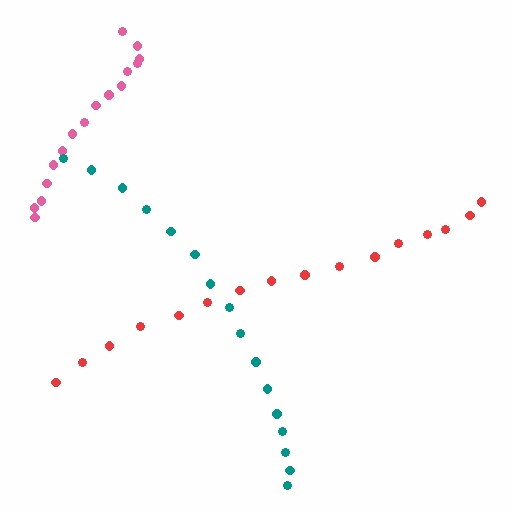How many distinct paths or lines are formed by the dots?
There are 3 distinct paths.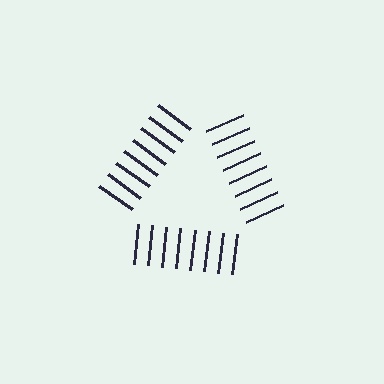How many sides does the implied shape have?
3 sides — the line-ends trace a triangle.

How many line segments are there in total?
24 — 8 along each of the 3 edges.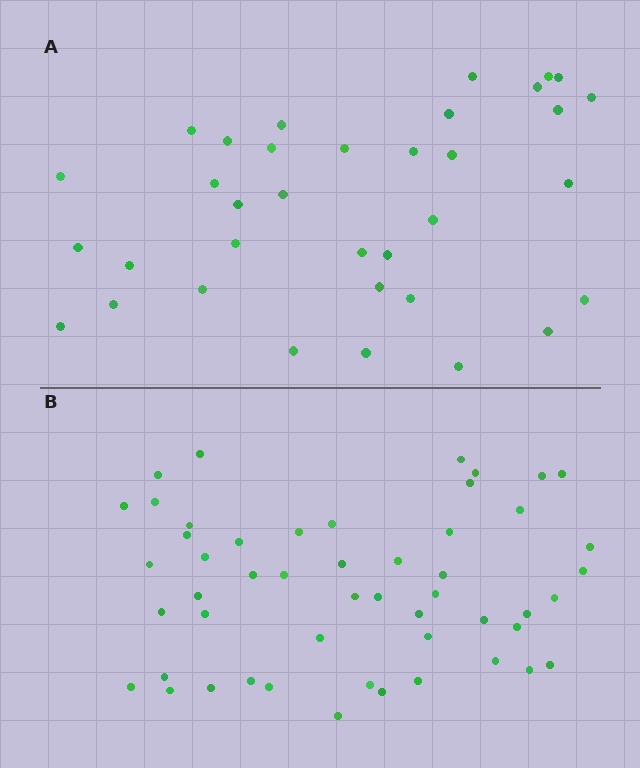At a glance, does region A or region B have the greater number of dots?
Region B (the bottom region) has more dots.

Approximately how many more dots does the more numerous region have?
Region B has approximately 15 more dots than region A.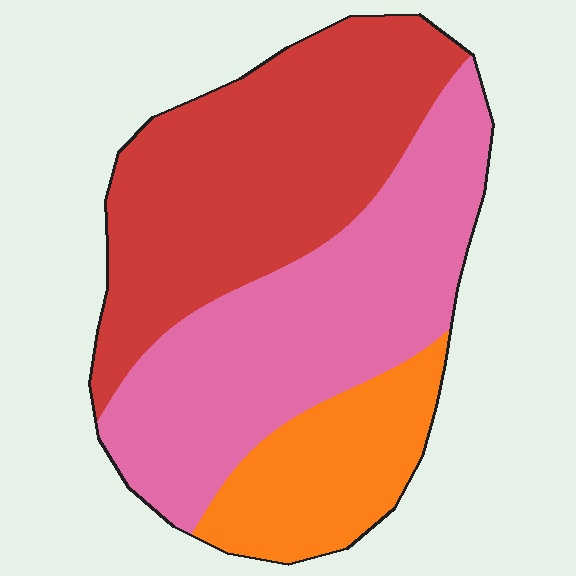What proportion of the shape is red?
Red covers 41% of the shape.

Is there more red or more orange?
Red.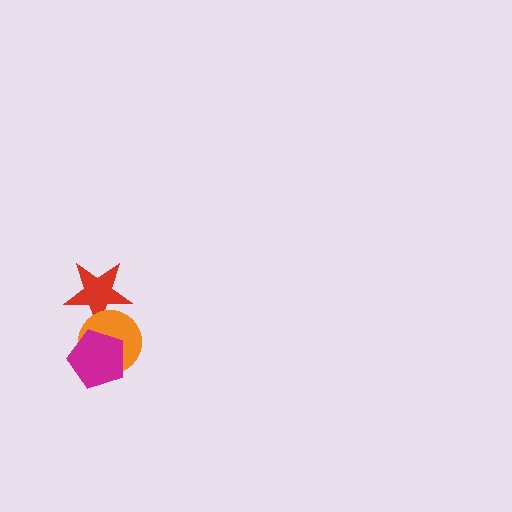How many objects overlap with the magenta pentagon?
1 object overlaps with the magenta pentagon.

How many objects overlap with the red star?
1 object overlaps with the red star.